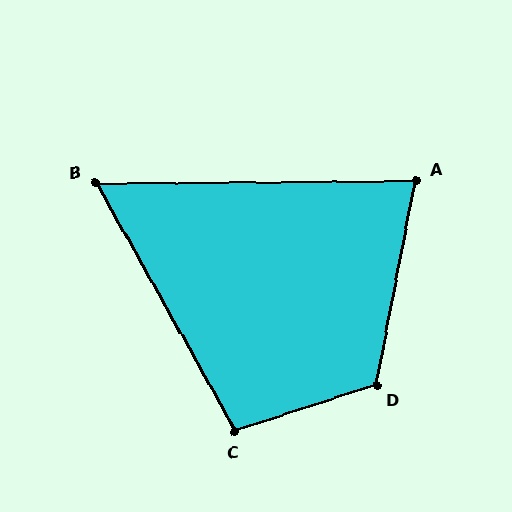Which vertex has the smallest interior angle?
B, at approximately 61 degrees.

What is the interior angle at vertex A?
Approximately 79 degrees (acute).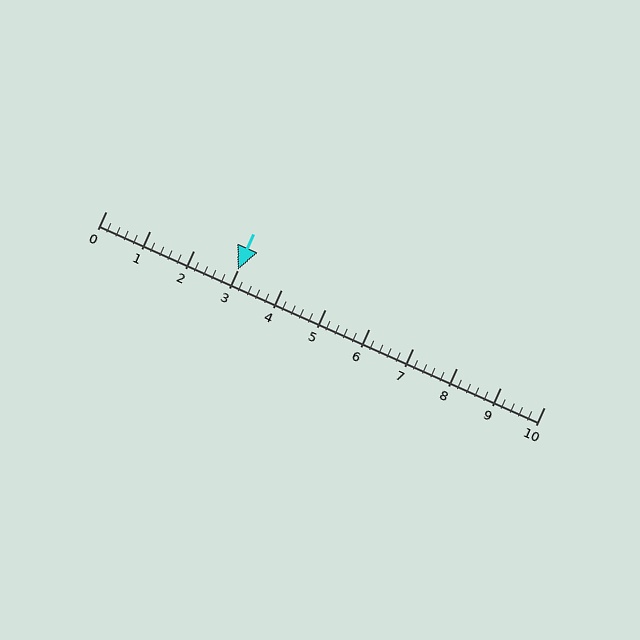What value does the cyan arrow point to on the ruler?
The cyan arrow points to approximately 3.0.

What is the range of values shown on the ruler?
The ruler shows values from 0 to 10.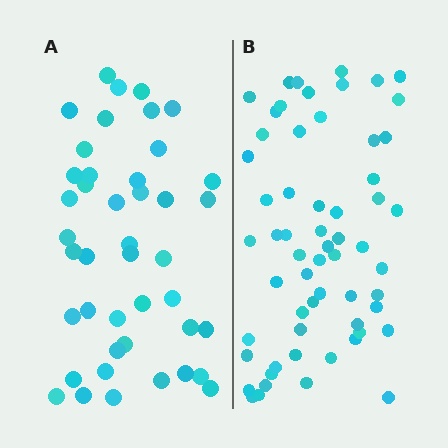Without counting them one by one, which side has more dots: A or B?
Region B (the right region) has more dots.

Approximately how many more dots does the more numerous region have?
Region B has approximately 15 more dots than region A.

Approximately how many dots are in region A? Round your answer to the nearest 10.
About 40 dots. (The exact count is 43, which rounds to 40.)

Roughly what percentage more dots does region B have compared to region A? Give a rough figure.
About 40% more.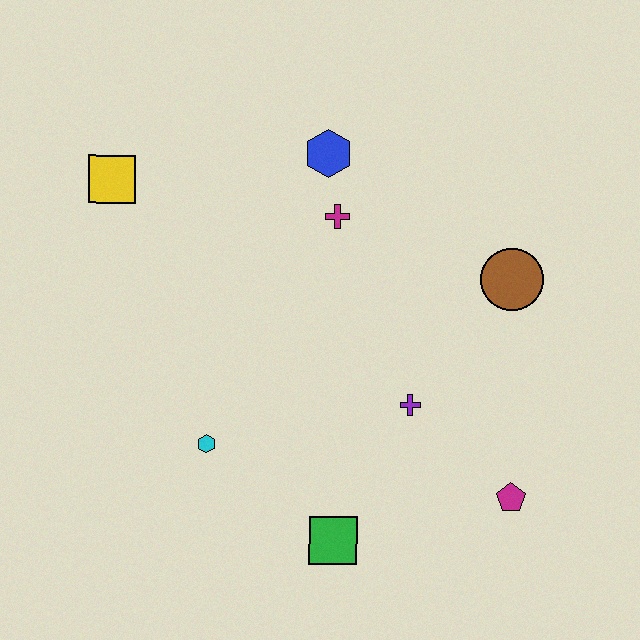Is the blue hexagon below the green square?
No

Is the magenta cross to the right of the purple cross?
No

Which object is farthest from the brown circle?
The yellow square is farthest from the brown circle.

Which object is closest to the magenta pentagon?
The purple cross is closest to the magenta pentagon.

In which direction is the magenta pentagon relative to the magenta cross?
The magenta pentagon is below the magenta cross.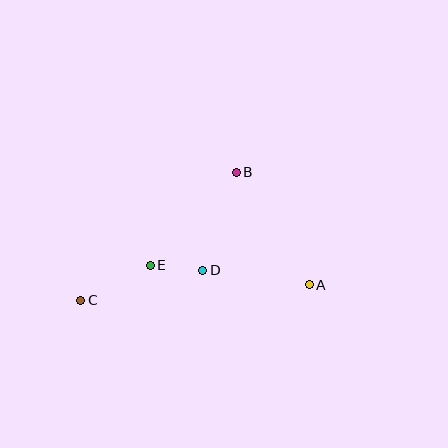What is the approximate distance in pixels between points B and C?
The distance between B and C is approximately 201 pixels.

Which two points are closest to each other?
Points D and E are closest to each other.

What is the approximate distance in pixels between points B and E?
The distance between B and E is approximately 126 pixels.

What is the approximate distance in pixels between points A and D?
The distance between A and D is approximately 107 pixels.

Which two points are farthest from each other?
Points A and C are farthest from each other.